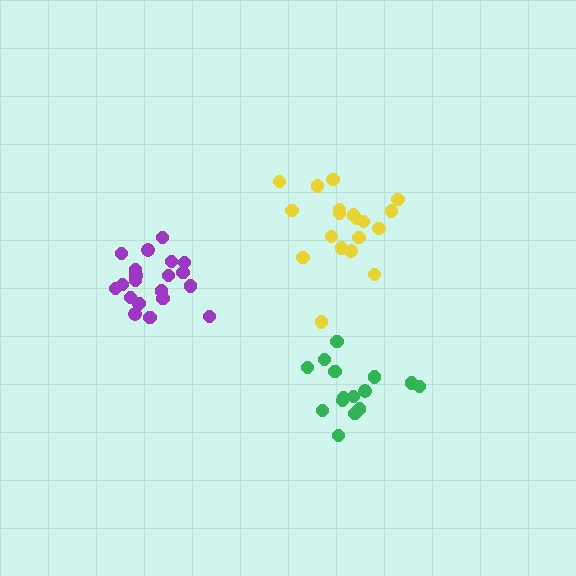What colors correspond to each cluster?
The clusters are colored: green, yellow, purple.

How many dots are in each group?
Group 1: 15 dots, Group 2: 19 dots, Group 3: 20 dots (54 total).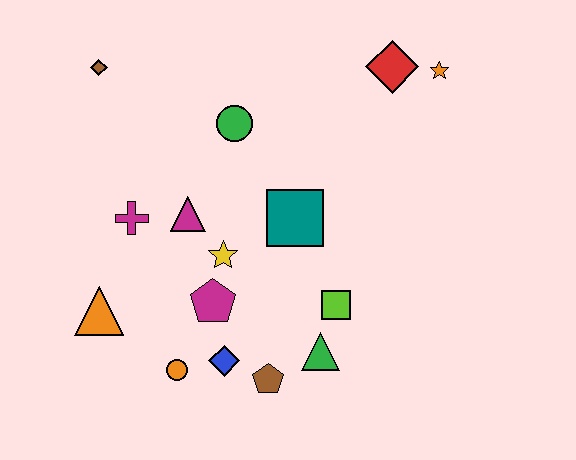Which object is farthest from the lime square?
The brown diamond is farthest from the lime square.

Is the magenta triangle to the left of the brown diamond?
No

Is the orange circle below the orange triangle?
Yes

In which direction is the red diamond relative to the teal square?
The red diamond is above the teal square.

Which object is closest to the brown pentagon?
The blue diamond is closest to the brown pentagon.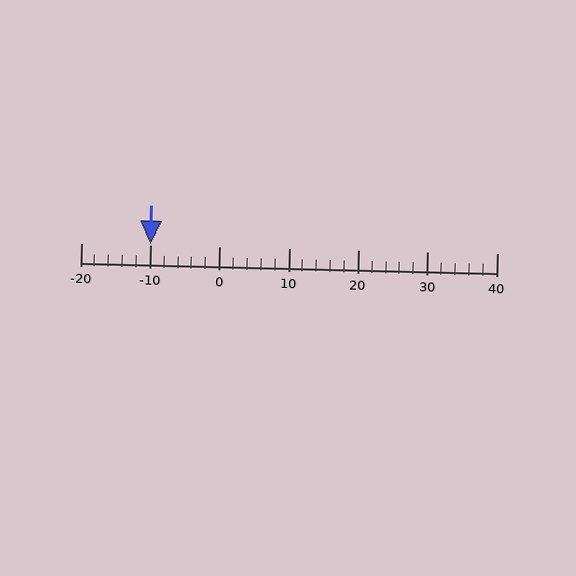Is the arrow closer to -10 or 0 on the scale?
The arrow is closer to -10.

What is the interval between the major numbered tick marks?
The major tick marks are spaced 10 units apart.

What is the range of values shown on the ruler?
The ruler shows values from -20 to 40.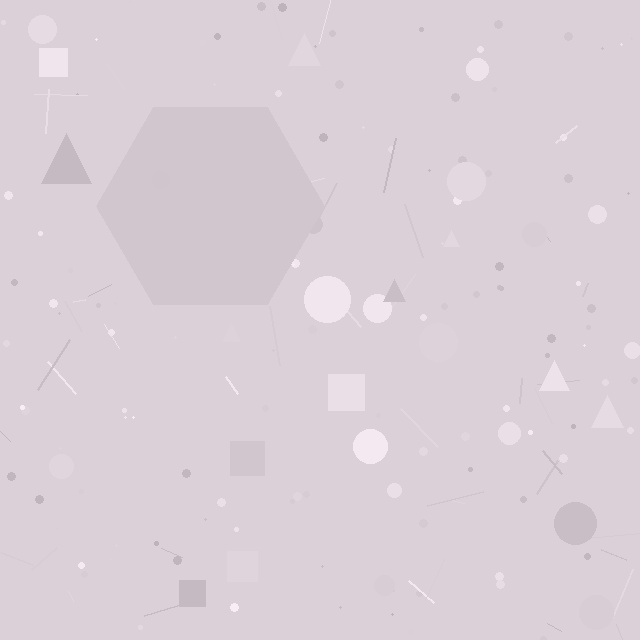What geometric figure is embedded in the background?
A hexagon is embedded in the background.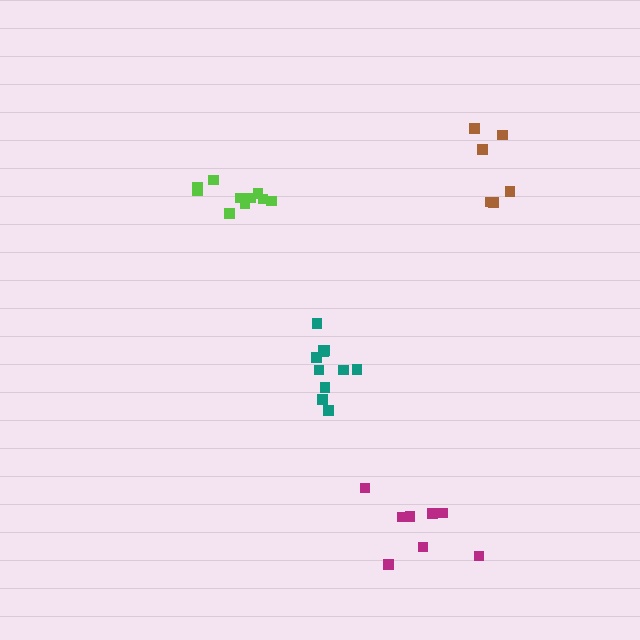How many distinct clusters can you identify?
There are 4 distinct clusters.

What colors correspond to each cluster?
The clusters are colored: teal, lime, brown, magenta.